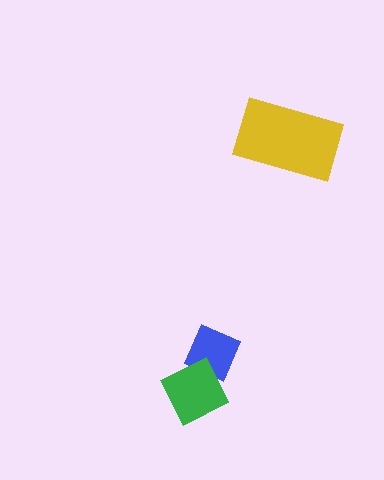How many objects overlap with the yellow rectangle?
0 objects overlap with the yellow rectangle.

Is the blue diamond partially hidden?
Yes, it is partially covered by another shape.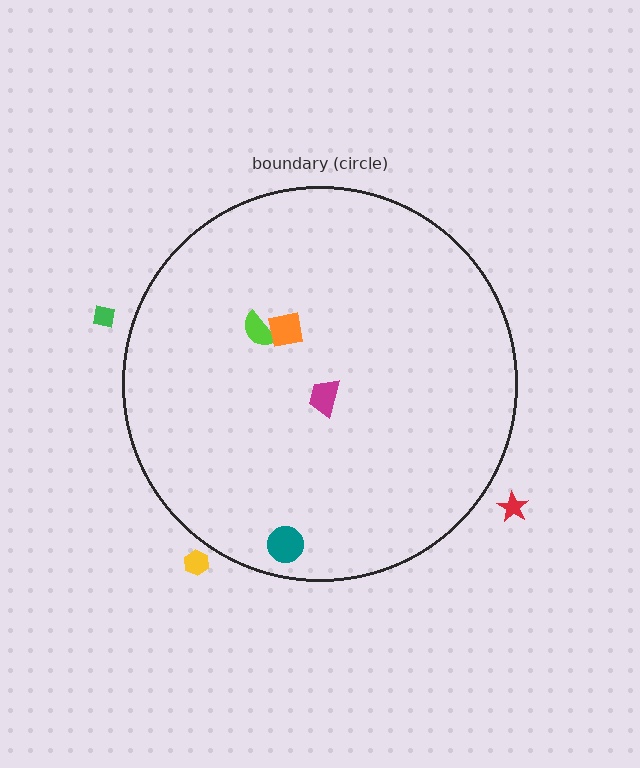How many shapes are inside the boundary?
4 inside, 3 outside.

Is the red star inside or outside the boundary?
Outside.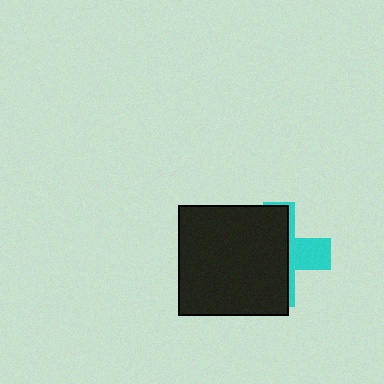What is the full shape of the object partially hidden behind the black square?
The partially hidden object is a cyan cross.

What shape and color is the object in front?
The object in front is a black square.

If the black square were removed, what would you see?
You would see the complete cyan cross.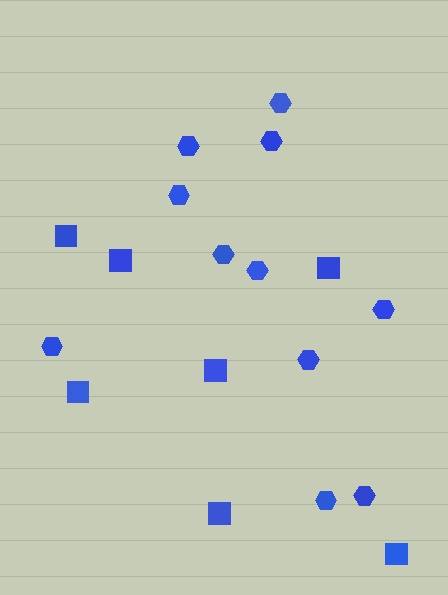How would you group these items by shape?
There are 2 groups: one group of hexagons (11) and one group of squares (7).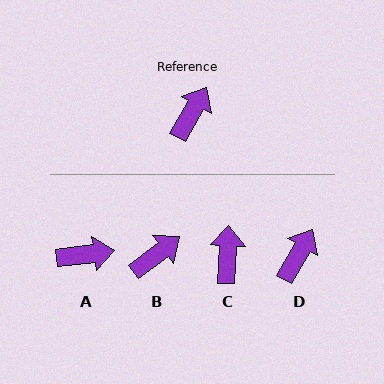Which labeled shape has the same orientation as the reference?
D.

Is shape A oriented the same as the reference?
No, it is off by about 53 degrees.